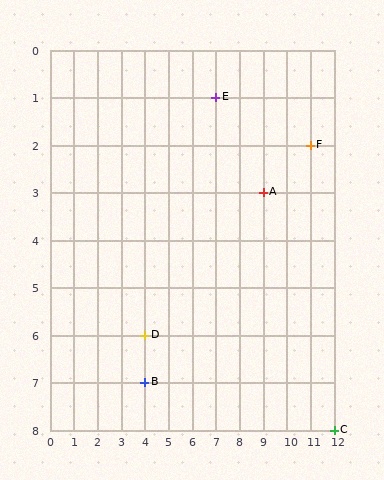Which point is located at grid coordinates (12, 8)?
Point C is at (12, 8).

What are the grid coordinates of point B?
Point B is at grid coordinates (4, 7).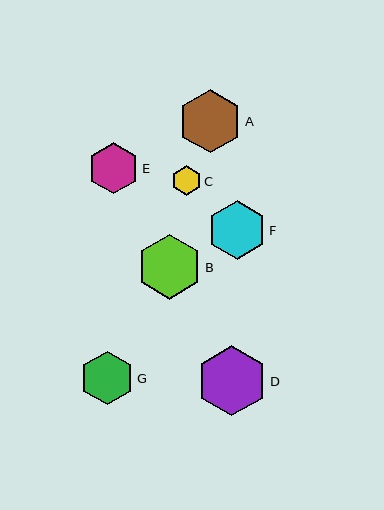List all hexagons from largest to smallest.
From largest to smallest: D, B, A, F, G, E, C.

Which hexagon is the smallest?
Hexagon C is the smallest with a size of approximately 29 pixels.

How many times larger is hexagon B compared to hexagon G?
Hexagon B is approximately 1.2 times the size of hexagon G.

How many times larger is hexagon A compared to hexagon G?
Hexagon A is approximately 1.2 times the size of hexagon G.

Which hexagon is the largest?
Hexagon D is the largest with a size of approximately 70 pixels.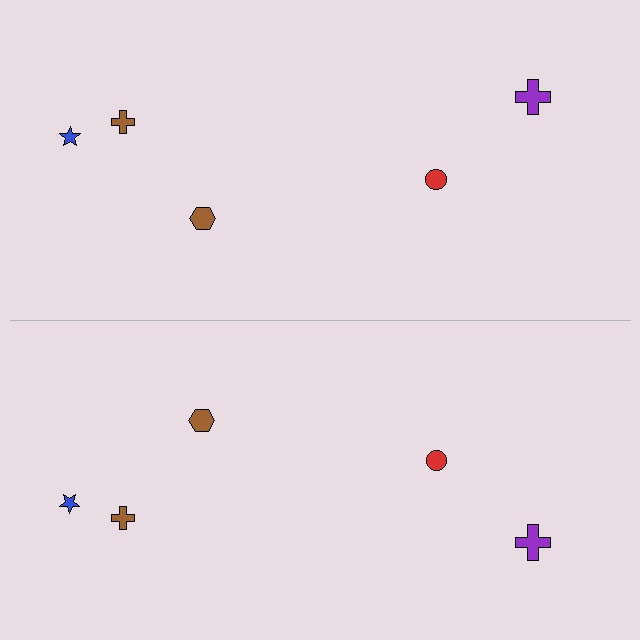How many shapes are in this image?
There are 10 shapes in this image.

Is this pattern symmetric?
Yes, this pattern has bilateral (reflection) symmetry.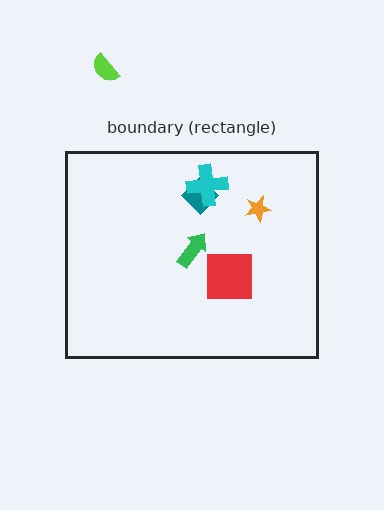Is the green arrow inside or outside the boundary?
Inside.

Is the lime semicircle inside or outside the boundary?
Outside.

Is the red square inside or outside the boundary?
Inside.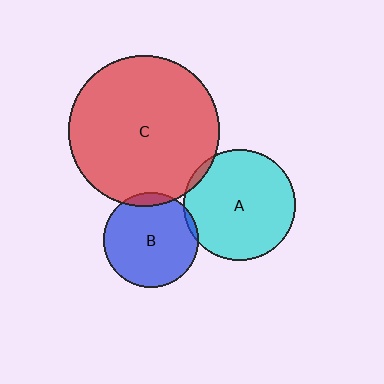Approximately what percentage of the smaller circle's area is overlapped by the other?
Approximately 5%.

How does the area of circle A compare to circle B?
Approximately 1.4 times.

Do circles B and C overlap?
Yes.